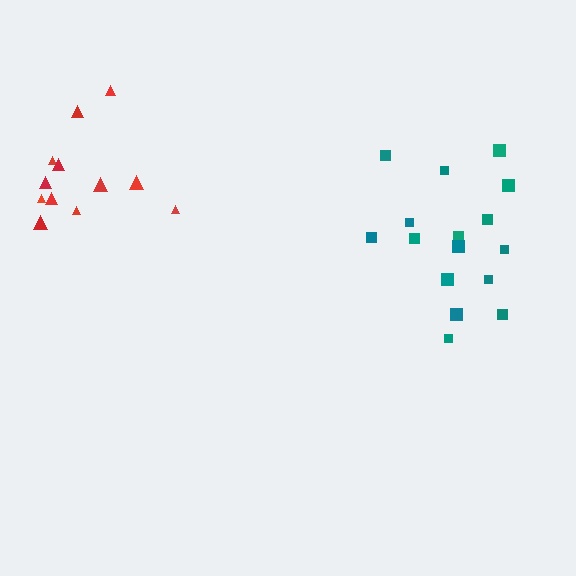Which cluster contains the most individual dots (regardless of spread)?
Teal (17).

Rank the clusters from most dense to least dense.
teal, red.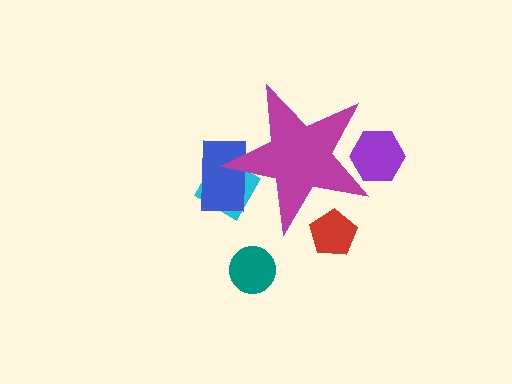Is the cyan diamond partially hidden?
Yes, the cyan diamond is partially hidden behind the magenta star.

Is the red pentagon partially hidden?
Yes, the red pentagon is partially hidden behind the magenta star.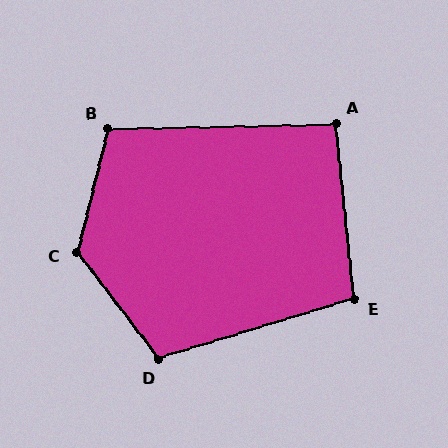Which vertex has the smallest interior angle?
A, at approximately 95 degrees.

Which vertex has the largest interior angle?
C, at approximately 128 degrees.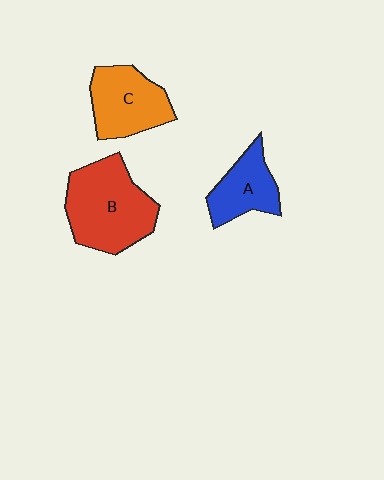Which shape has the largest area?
Shape B (red).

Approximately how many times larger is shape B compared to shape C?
Approximately 1.4 times.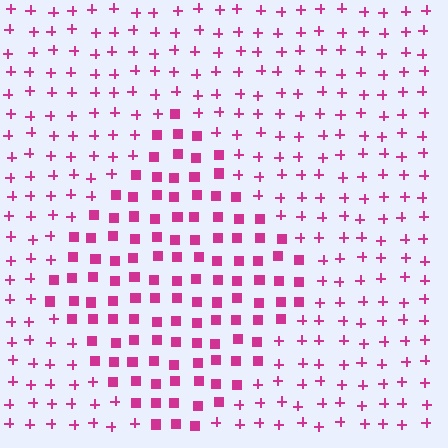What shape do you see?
I see a diamond.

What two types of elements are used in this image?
The image uses squares inside the diamond region and plus signs outside it.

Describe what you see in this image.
The image is filled with small magenta elements arranged in a uniform grid. A diamond-shaped region contains squares, while the surrounding area contains plus signs. The boundary is defined purely by the change in element shape.